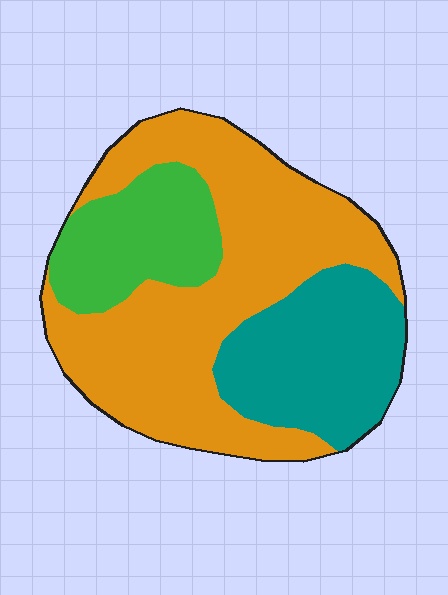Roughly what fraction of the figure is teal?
Teal takes up about one quarter (1/4) of the figure.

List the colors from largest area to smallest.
From largest to smallest: orange, teal, green.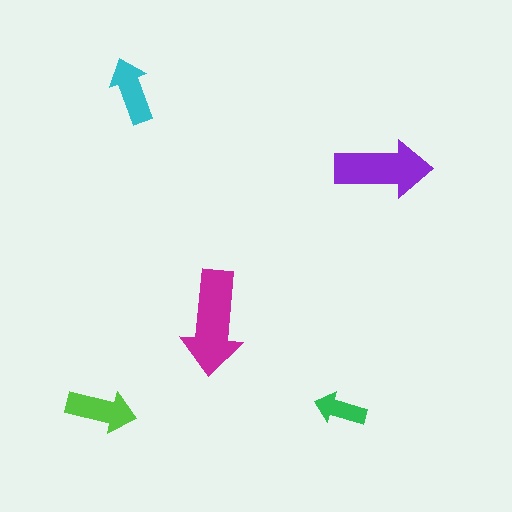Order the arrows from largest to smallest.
the magenta one, the purple one, the lime one, the cyan one, the green one.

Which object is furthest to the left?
The lime arrow is leftmost.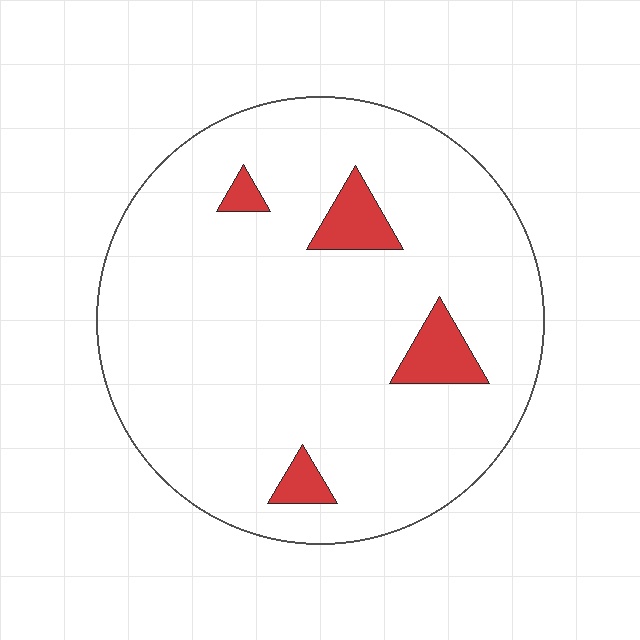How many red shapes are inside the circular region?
4.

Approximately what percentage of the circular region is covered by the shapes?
Approximately 10%.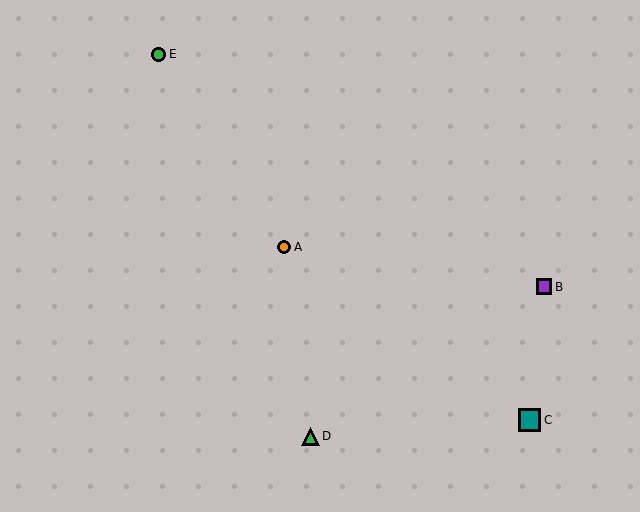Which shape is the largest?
The teal square (labeled C) is the largest.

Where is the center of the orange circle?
The center of the orange circle is at (284, 247).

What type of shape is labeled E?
Shape E is a green circle.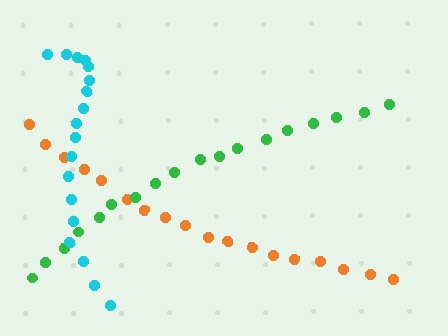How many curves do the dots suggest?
There are 3 distinct paths.